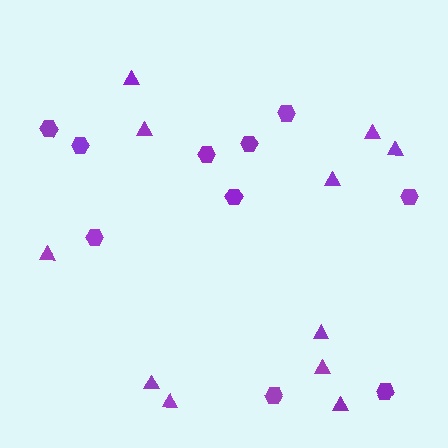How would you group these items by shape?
There are 2 groups: one group of triangles (11) and one group of hexagons (10).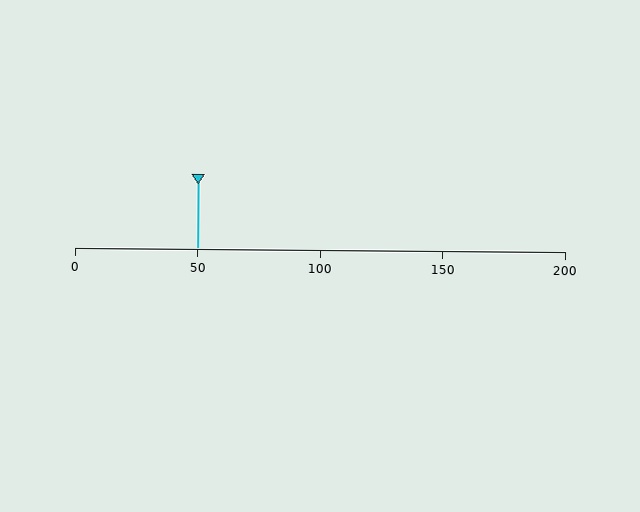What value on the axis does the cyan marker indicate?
The marker indicates approximately 50.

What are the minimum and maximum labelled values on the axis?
The axis runs from 0 to 200.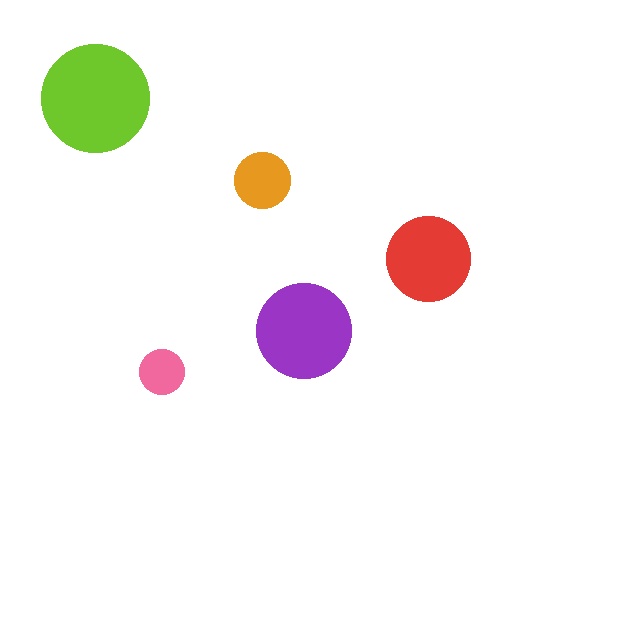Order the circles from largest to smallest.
the lime one, the purple one, the red one, the orange one, the pink one.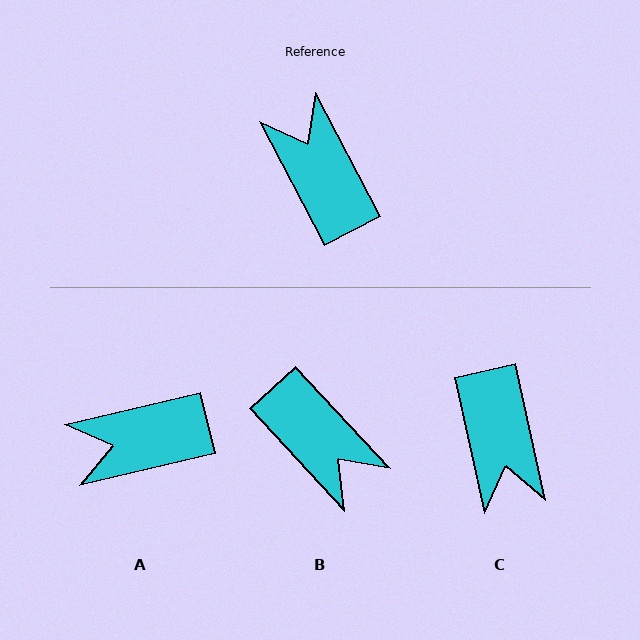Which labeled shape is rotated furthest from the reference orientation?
C, about 165 degrees away.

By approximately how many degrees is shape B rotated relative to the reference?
Approximately 165 degrees clockwise.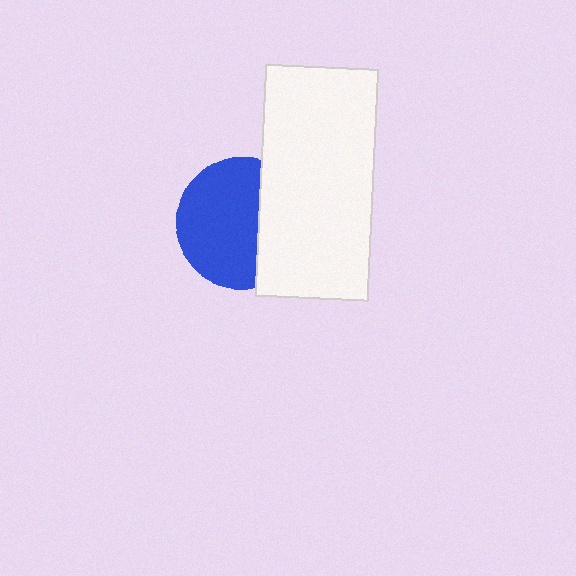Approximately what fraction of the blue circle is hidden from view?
Roughly 35% of the blue circle is hidden behind the white rectangle.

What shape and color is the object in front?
The object in front is a white rectangle.